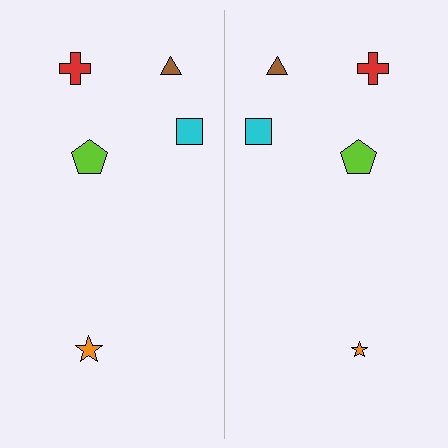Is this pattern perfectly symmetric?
No, the pattern is not perfectly symmetric. The orange star on the right side has a different size than its mirror counterpart.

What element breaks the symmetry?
The orange star on the right side has a different size than its mirror counterpart.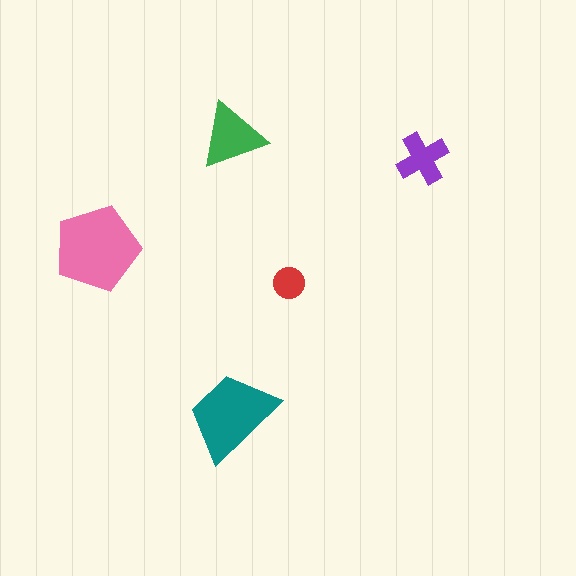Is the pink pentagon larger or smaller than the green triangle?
Larger.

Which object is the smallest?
The red circle.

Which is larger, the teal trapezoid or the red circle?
The teal trapezoid.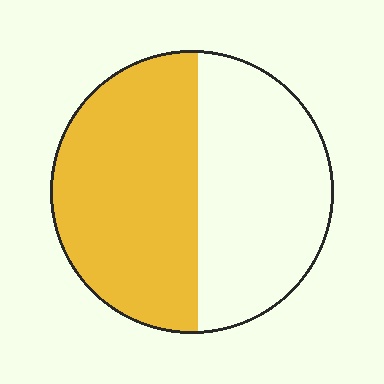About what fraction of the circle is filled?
About one half (1/2).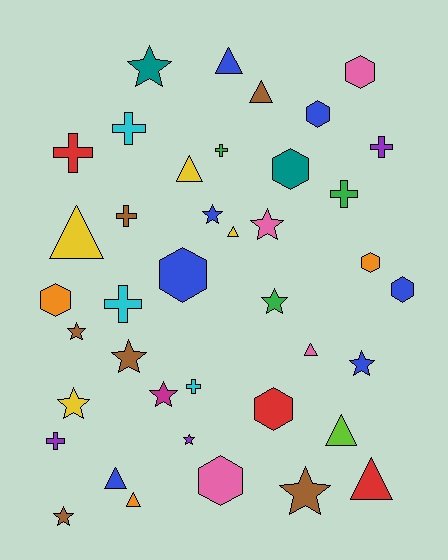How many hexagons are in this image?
There are 9 hexagons.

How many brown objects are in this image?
There are 6 brown objects.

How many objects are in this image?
There are 40 objects.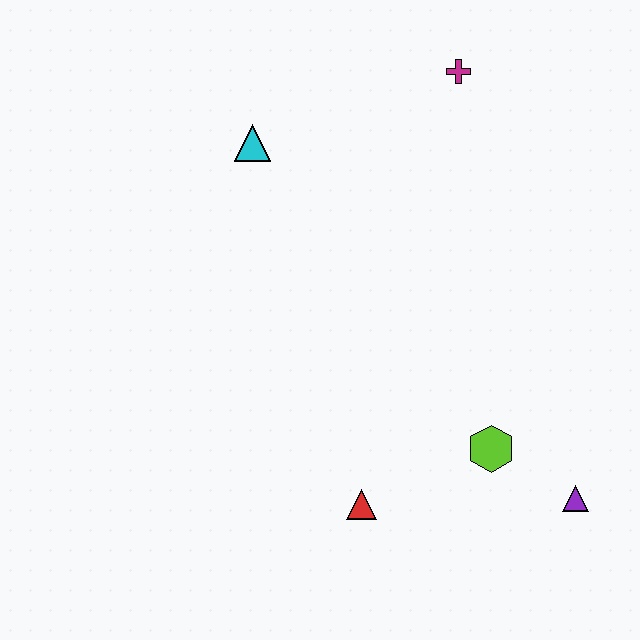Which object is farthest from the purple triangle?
The cyan triangle is farthest from the purple triangle.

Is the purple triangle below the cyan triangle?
Yes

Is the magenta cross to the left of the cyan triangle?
No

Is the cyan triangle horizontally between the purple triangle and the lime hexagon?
No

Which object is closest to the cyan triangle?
The magenta cross is closest to the cyan triangle.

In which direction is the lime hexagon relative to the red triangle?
The lime hexagon is to the right of the red triangle.